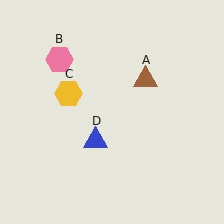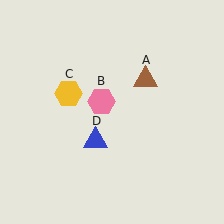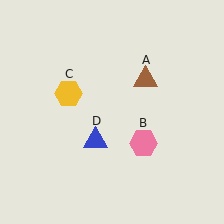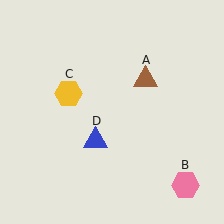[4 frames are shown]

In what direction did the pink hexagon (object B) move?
The pink hexagon (object B) moved down and to the right.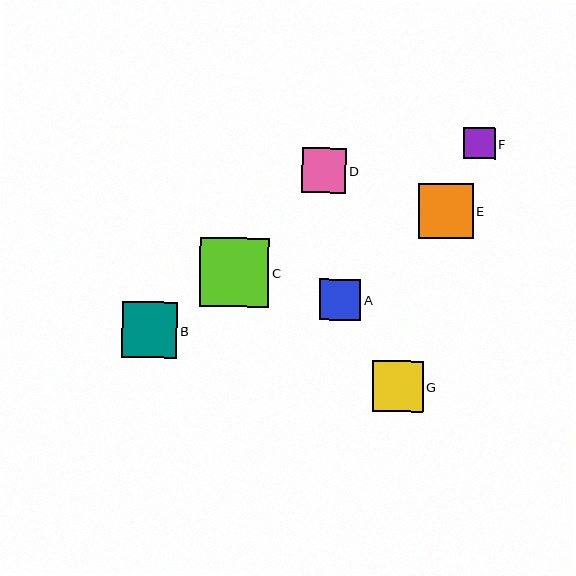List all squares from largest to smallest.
From largest to smallest: C, B, E, G, D, A, F.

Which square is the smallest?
Square F is the smallest with a size of approximately 32 pixels.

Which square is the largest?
Square C is the largest with a size of approximately 69 pixels.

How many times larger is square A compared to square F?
Square A is approximately 1.3 times the size of square F.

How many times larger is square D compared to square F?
Square D is approximately 1.4 times the size of square F.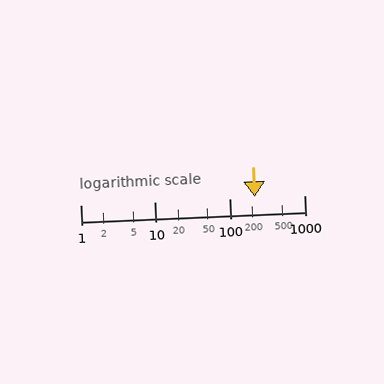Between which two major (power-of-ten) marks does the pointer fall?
The pointer is between 100 and 1000.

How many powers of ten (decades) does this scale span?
The scale spans 3 decades, from 1 to 1000.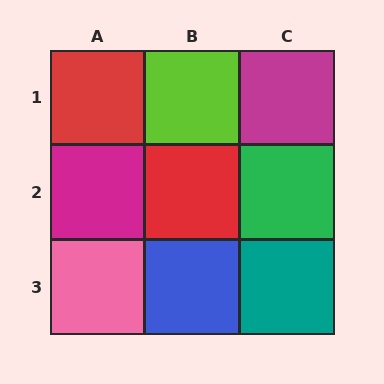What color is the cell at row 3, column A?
Pink.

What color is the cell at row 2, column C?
Green.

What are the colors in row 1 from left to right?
Red, lime, magenta.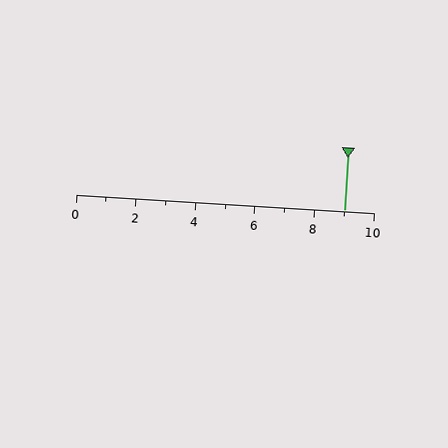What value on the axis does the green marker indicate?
The marker indicates approximately 9.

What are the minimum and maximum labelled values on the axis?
The axis runs from 0 to 10.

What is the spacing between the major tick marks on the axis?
The major ticks are spaced 2 apart.